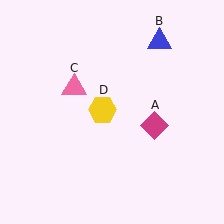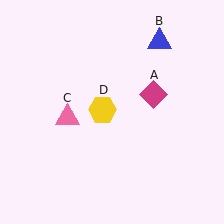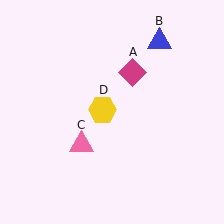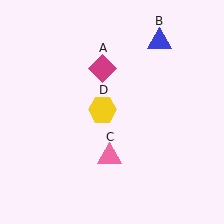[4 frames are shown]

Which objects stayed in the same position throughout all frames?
Blue triangle (object B) and yellow hexagon (object D) remained stationary.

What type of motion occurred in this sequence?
The magenta diamond (object A), pink triangle (object C) rotated counterclockwise around the center of the scene.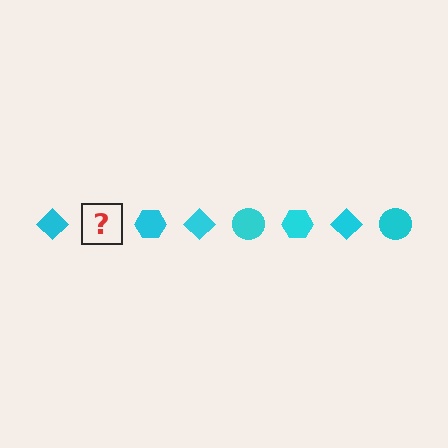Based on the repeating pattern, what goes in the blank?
The blank should be a cyan circle.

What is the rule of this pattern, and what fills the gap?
The rule is that the pattern cycles through diamond, circle, hexagon shapes in cyan. The gap should be filled with a cyan circle.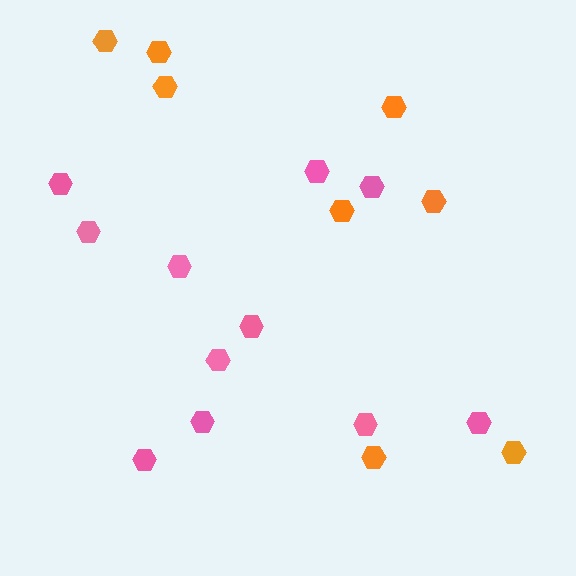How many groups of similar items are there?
There are 2 groups: one group of pink hexagons (11) and one group of orange hexagons (8).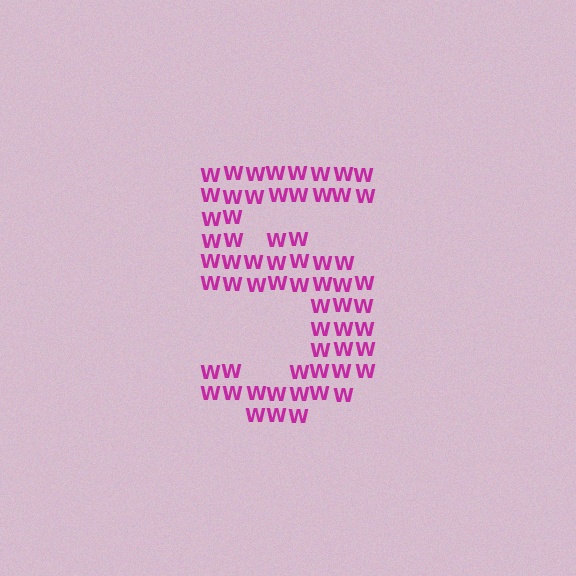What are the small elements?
The small elements are letter W's.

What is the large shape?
The large shape is the digit 5.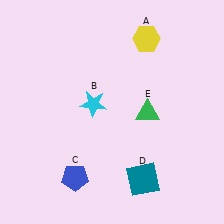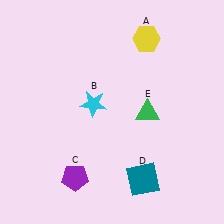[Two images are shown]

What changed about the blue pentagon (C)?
In Image 1, C is blue. In Image 2, it changed to purple.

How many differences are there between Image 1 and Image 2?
There is 1 difference between the two images.